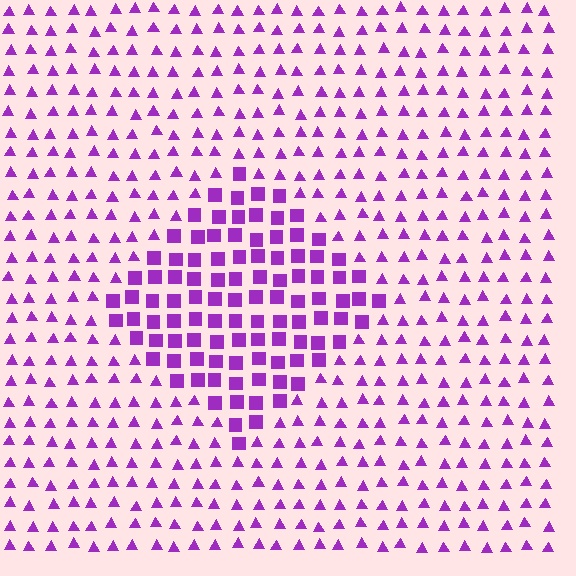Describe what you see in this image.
The image is filled with small purple elements arranged in a uniform grid. A diamond-shaped region contains squares, while the surrounding area contains triangles. The boundary is defined purely by the change in element shape.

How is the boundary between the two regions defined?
The boundary is defined by a change in element shape: squares inside vs. triangles outside. All elements share the same color and spacing.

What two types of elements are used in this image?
The image uses squares inside the diamond region and triangles outside it.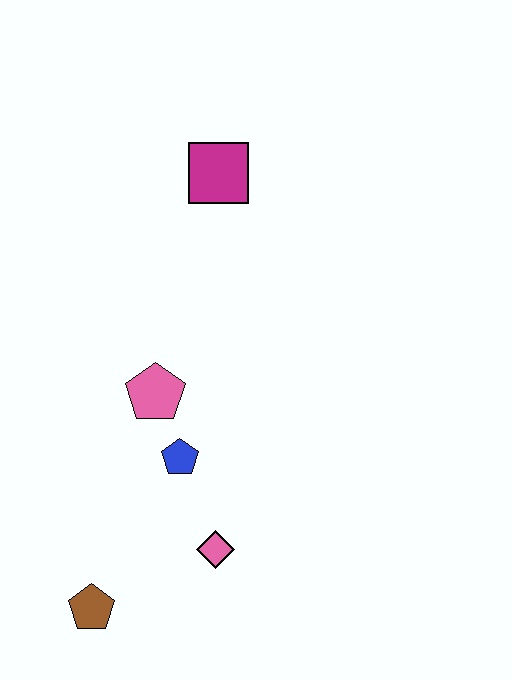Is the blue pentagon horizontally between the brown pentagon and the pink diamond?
Yes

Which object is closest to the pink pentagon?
The blue pentagon is closest to the pink pentagon.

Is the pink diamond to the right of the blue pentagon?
Yes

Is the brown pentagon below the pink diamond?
Yes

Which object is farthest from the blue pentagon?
The magenta square is farthest from the blue pentagon.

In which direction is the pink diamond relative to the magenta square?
The pink diamond is below the magenta square.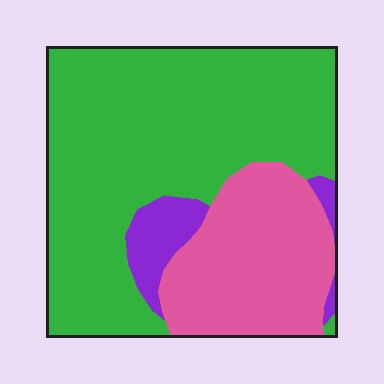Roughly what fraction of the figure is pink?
Pink covers 28% of the figure.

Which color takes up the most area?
Green, at roughly 65%.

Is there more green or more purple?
Green.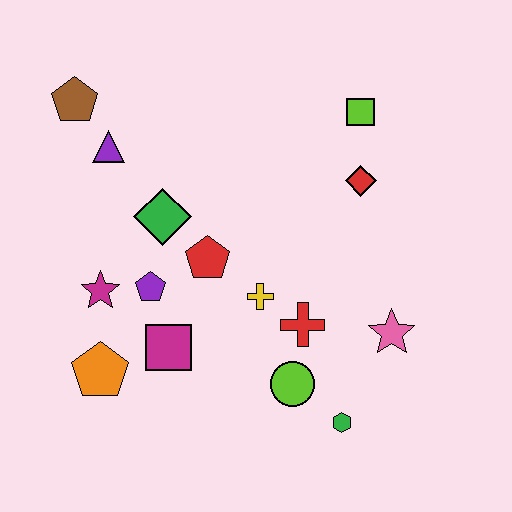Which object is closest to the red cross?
The yellow cross is closest to the red cross.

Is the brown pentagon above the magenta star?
Yes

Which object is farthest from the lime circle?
The brown pentagon is farthest from the lime circle.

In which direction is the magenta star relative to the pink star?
The magenta star is to the left of the pink star.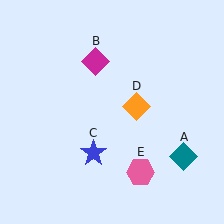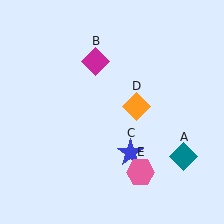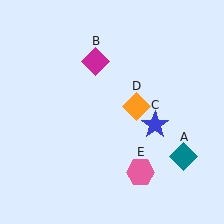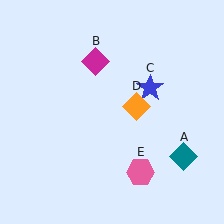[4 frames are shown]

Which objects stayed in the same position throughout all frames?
Teal diamond (object A) and magenta diamond (object B) and orange diamond (object D) and pink hexagon (object E) remained stationary.